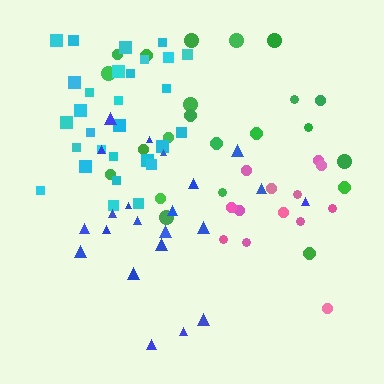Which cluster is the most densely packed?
Cyan.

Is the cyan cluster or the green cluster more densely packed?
Cyan.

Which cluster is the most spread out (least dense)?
Green.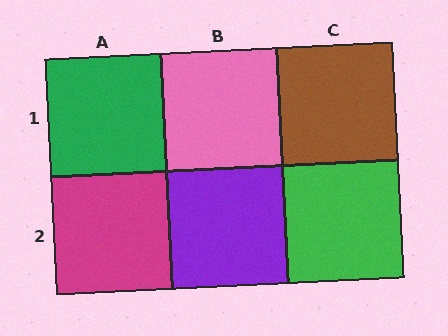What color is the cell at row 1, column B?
Pink.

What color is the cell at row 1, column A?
Green.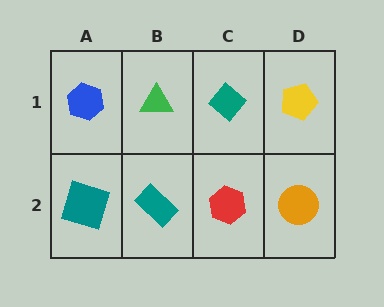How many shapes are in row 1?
4 shapes.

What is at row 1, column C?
A teal diamond.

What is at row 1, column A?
A blue hexagon.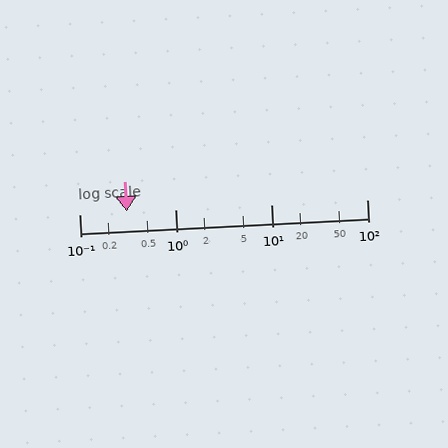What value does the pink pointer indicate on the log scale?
The pointer indicates approximately 0.31.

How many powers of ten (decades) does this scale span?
The scale spans 3 decades, from 0.1 to 100.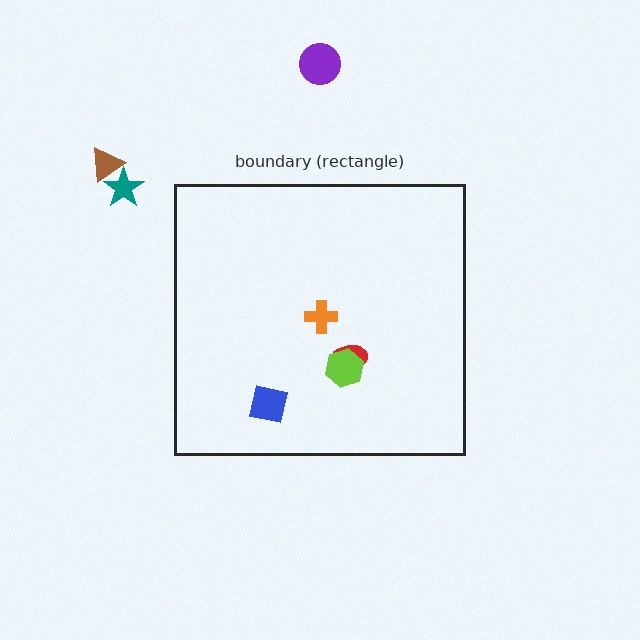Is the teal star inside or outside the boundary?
Outside.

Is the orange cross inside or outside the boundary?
Inside.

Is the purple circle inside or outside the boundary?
Outside.